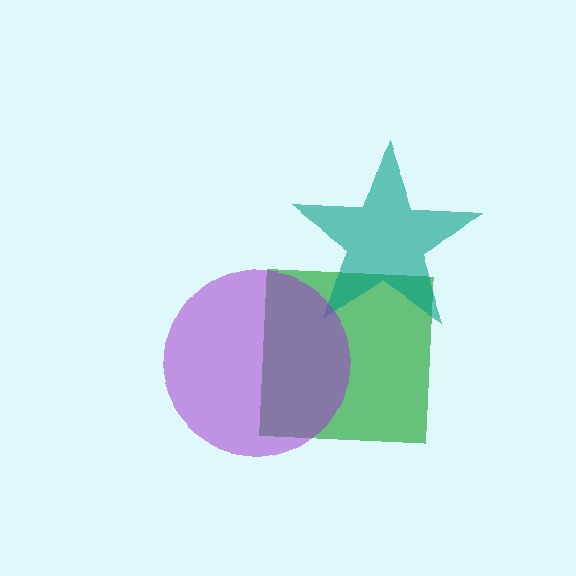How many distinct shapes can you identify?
There are 3 distinct shapes: a green square, a teal star, a purple circle.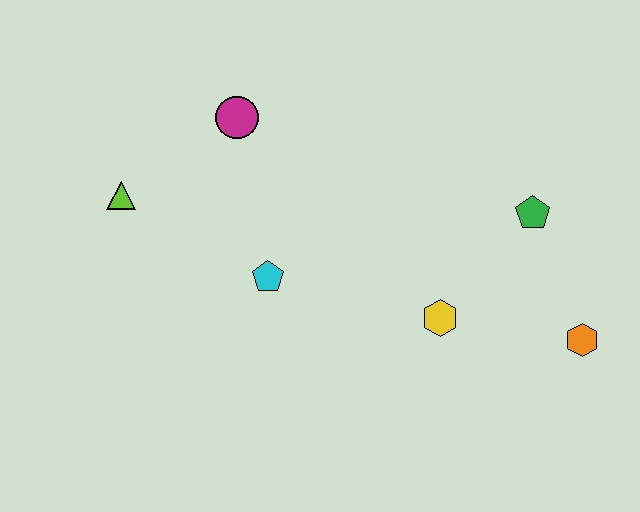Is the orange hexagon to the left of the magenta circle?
No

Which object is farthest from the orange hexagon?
The lime triangle is farthest from the orange hexagon.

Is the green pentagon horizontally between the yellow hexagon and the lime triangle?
No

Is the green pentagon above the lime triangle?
No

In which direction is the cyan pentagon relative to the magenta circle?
The cyan pentagon is below the magenta circle.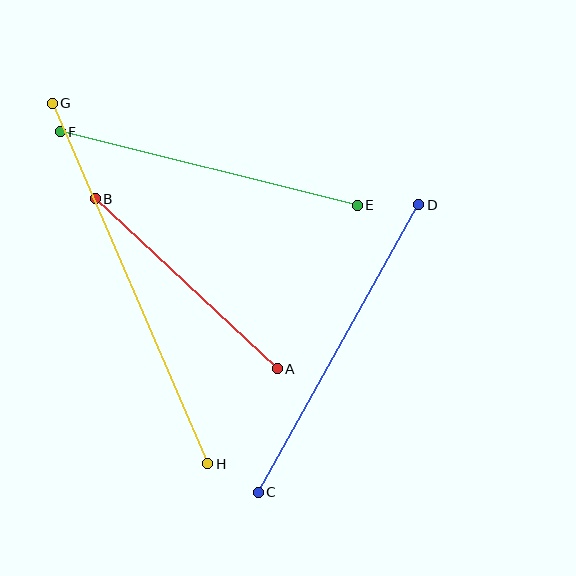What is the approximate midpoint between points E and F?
The midpoint is at approximately (209, 168) pixels.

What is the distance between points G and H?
The distance is approximately 393 pixels.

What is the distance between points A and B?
The distance is approximately 249 pixels.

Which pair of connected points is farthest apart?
Points G and H are farthest apart.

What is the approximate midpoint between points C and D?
The midpoint is at approximately (338, 349) pixels.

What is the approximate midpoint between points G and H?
The midpoint is at approximately (130, 283) pixels.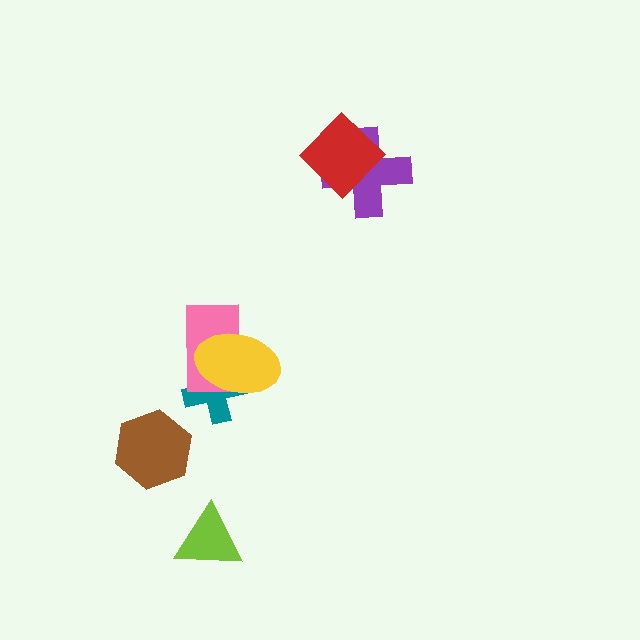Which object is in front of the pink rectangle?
The yellow ellipse is in front of the pink rectangle.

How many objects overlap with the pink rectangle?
2 objects overlap with the pink rectangle.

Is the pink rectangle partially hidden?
Yes, it is partially covered by another shape.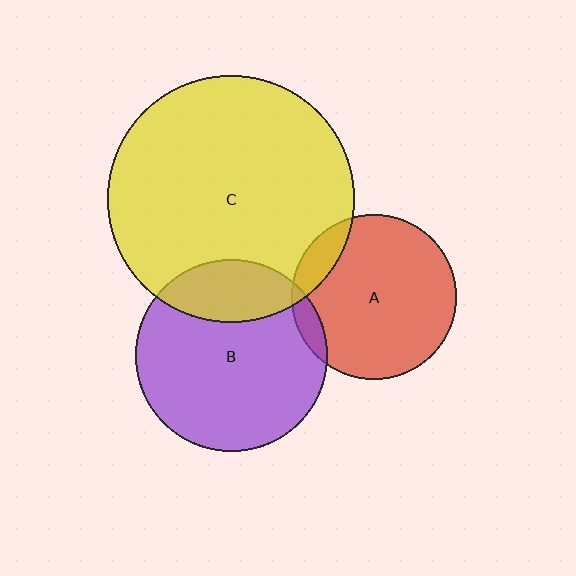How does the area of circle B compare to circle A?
Approximately 1.3 times.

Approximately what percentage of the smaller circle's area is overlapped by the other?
Approximately 5%.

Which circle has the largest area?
Circle C (yellow).